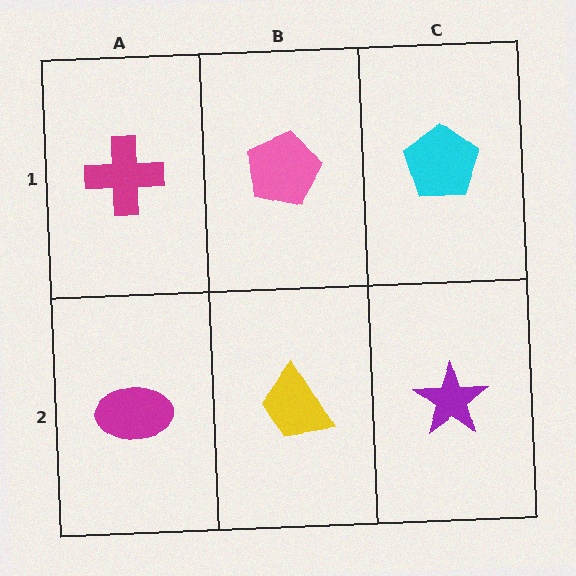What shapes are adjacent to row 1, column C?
A purple star (row 2, column C), a pink pentagon (row 1, column B).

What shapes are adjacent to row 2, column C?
A cyan pentagon (row 1, column C), a yellow trapezoid (row 2, column B).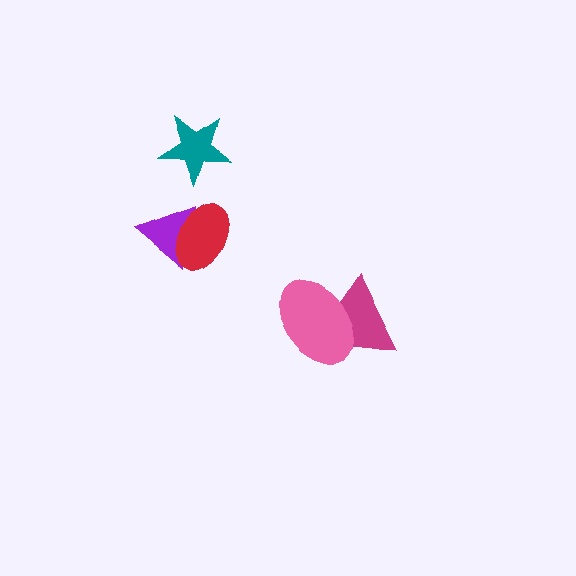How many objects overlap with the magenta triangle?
1 object overlaps with the magenta triangle.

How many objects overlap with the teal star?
0 objects overlap with the teal star.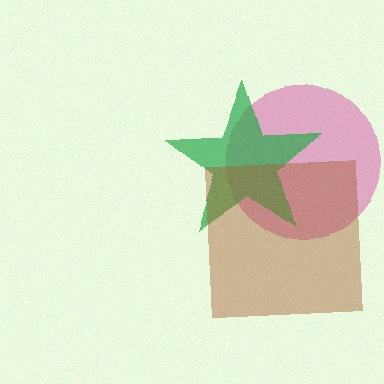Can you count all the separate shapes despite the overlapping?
Yes, there are 3 separate shapes.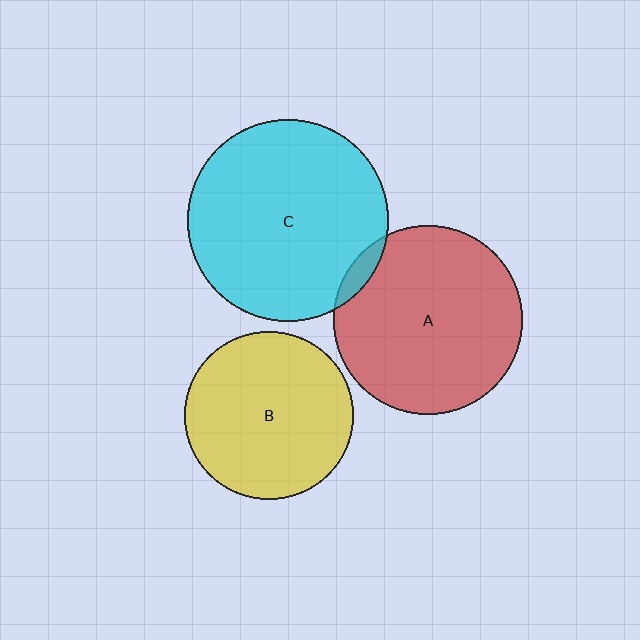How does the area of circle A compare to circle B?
Approximately 1.3 times.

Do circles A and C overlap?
Yes.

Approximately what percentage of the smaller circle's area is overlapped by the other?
Approximately 5%.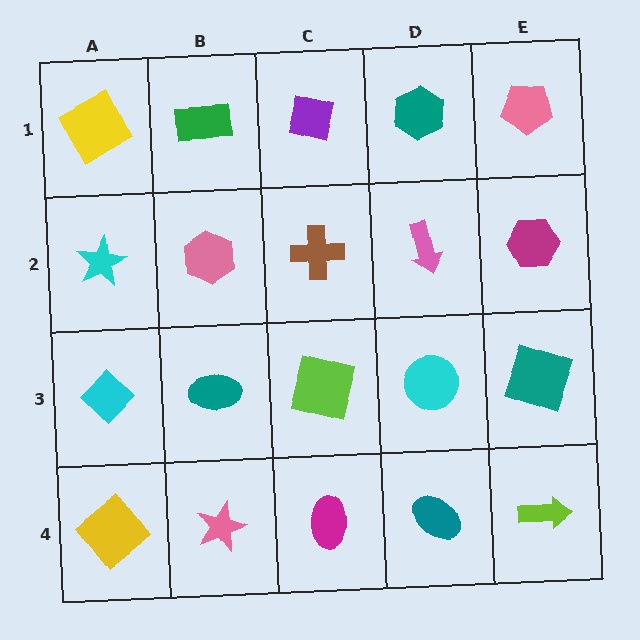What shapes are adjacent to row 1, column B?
A pink hexagon (row 2, column B), a yellow square (row 1, column A), a purple square (row 1, column C).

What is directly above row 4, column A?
A cyan diamond.